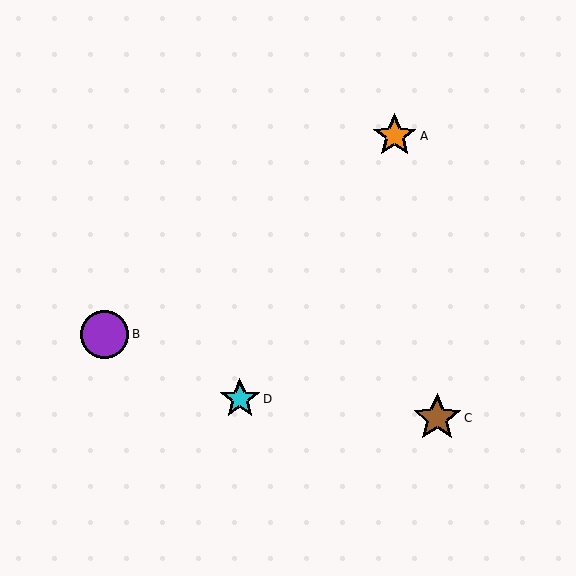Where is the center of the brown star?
The center of the brown star is at (437, 418).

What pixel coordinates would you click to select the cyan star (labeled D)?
Click at (240, 399) to select the cyan star D.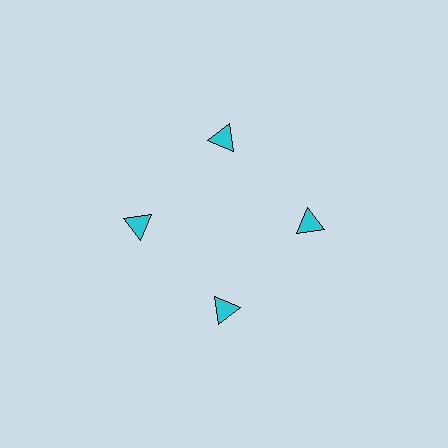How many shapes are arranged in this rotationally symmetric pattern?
There are 4 shapes, arranged in 4 groups of 1.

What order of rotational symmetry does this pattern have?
This pattern has 4-fold rotational symmetry.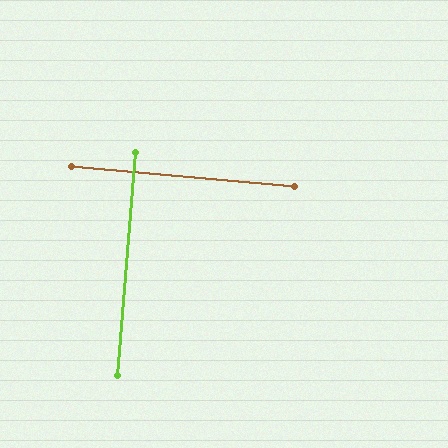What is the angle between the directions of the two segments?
Approximately 90 degrees.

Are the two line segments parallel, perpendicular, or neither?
Perpendicular — they meet at approximately 90°.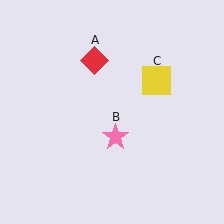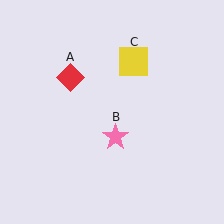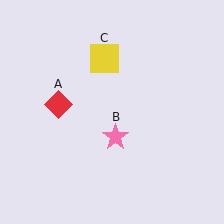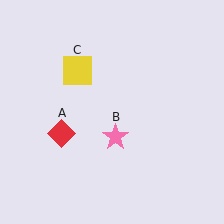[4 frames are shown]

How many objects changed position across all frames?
2 objects changed position: red diamond (object A), yellow square (object C).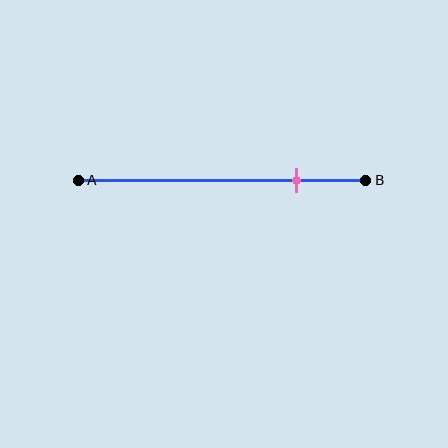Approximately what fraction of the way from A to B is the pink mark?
The pink mark is approximately 75% of the way from A to B.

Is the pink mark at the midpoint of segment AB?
No, the mark is at about 75% from A, not at the 50% midpoint.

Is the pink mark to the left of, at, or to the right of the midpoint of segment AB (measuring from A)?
The pink mark is to the right of the midpoint of segment AB.